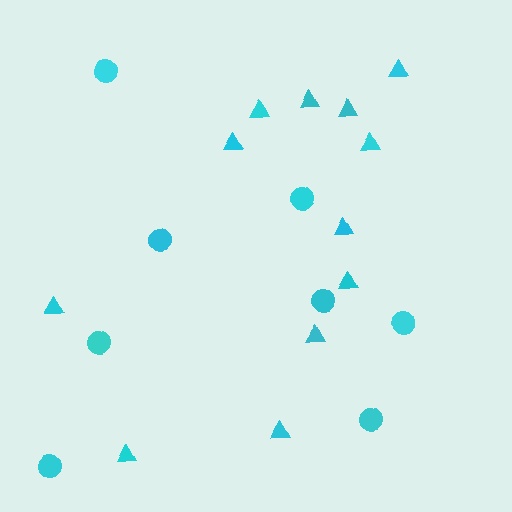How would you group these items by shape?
There are 2 groups: one group of triangles (12) and one group of circles (8).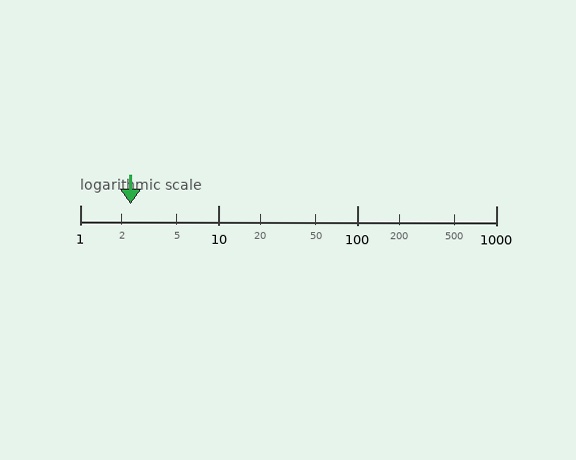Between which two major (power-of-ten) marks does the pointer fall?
The pointer is between 1 and 10.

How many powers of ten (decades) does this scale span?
The scale spans 3 decades, from 1 to 1000.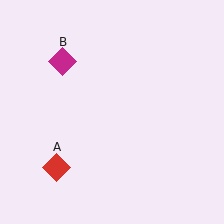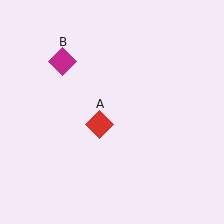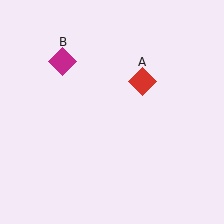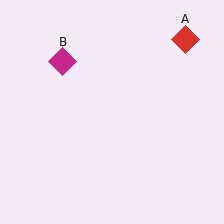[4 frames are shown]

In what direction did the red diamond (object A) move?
The red diamond (object A) moved up and to the right.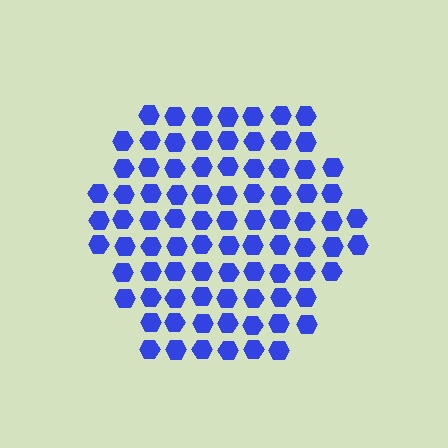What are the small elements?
The small elements are hexagons.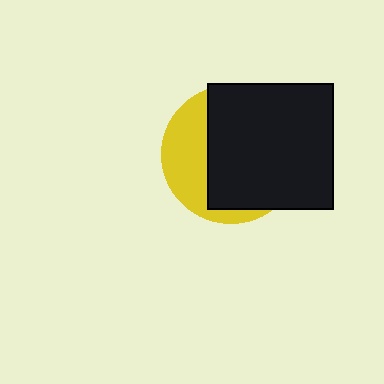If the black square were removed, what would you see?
You would see the complete yellow circle.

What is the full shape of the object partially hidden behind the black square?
The partially hidden object is a yellow circle.